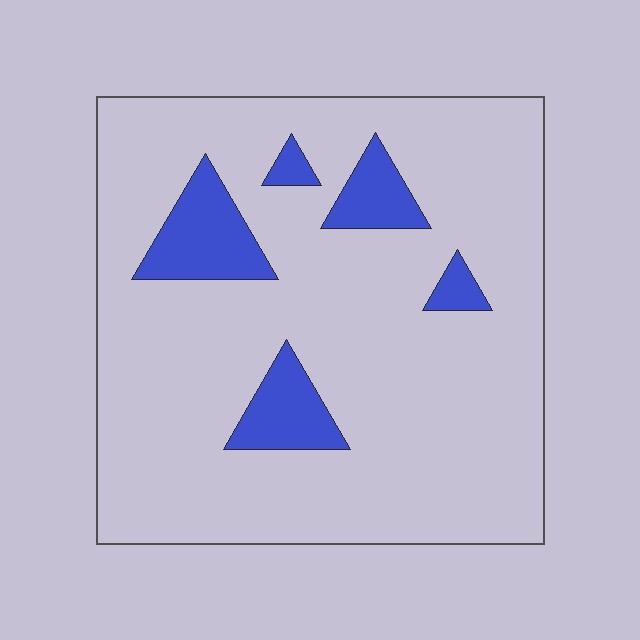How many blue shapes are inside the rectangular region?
5.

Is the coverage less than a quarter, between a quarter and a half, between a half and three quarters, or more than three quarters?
Less than a quarter.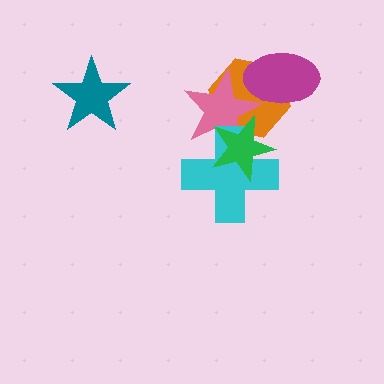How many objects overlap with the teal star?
0 objects overlap with the teal star.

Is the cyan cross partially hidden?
Yes, it is partially covered by another shape.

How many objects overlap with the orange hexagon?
4 objects overlap with the orange hexagon.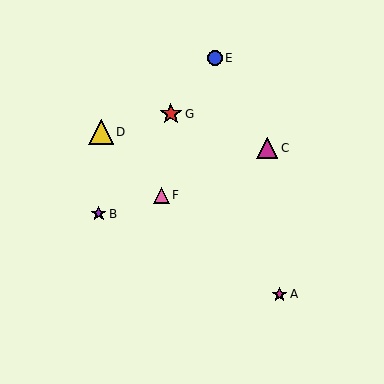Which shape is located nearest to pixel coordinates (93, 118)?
The yellow triangle (labeled D) at (101, 132) is nearest to that location.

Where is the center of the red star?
The center of the red star is at (171, 114).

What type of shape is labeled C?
Shape C is a magenta triangle.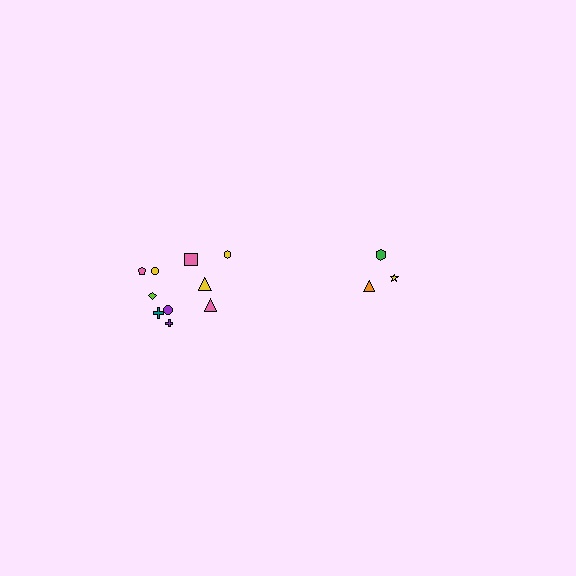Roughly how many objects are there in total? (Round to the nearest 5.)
Roughly 15 objects in total.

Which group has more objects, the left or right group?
The left group.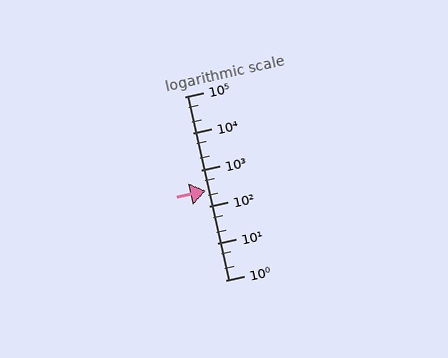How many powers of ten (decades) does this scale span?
The scale spans 5 decades, from 1 to 100000.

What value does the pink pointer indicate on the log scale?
The pointer indicates approximately 270.